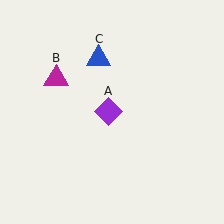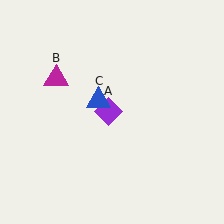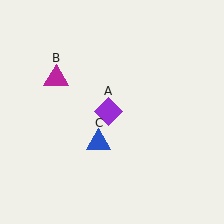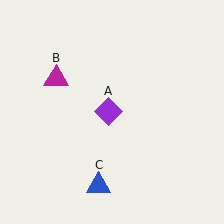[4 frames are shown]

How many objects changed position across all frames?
1 object changed position: blue triangle (object C).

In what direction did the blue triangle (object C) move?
The blue triangle (object C) moved down.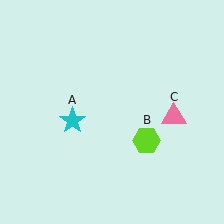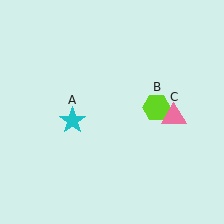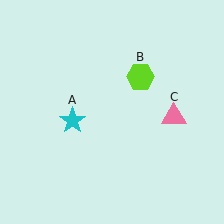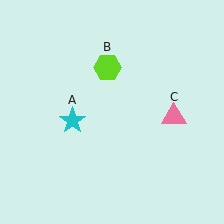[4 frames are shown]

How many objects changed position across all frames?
1 object changed position: lime hexagon (object B).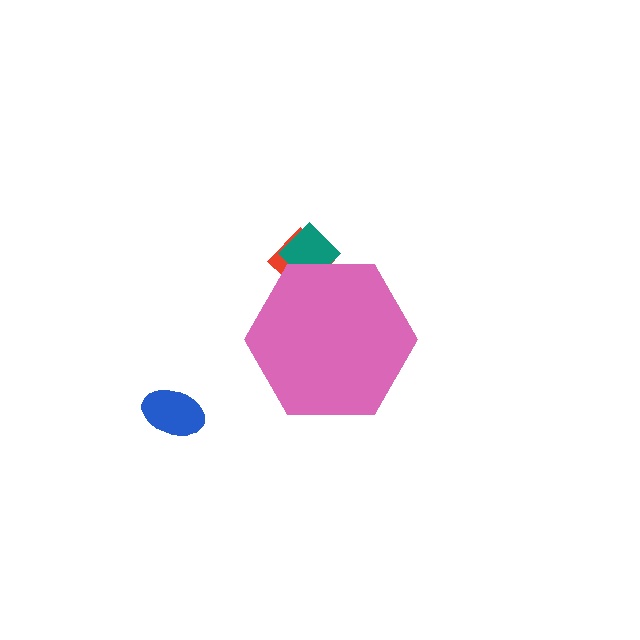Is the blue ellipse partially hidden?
No, the blue ellipse is fully visible.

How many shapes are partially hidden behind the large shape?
2 shapes are partially hidden.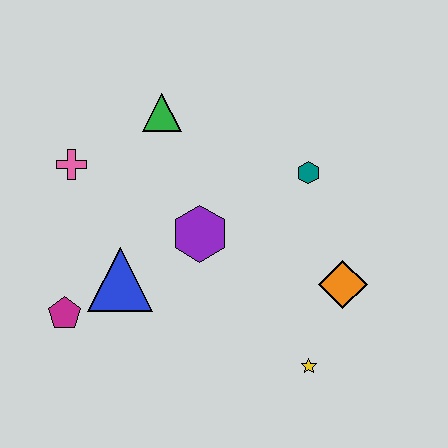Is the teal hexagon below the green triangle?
Yes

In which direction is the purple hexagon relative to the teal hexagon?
The purple hexagon is to the left of the teal hexagon.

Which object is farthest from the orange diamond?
The pink cross is farthest from the orange diamond.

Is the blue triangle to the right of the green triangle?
No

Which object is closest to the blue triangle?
The magenta pentagon is closest to the blue triangle.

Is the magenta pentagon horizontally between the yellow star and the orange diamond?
No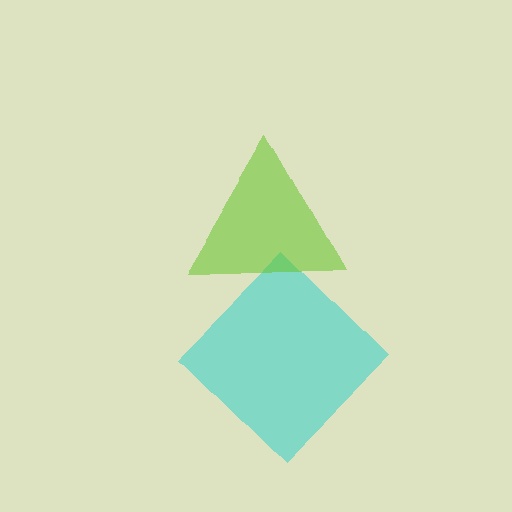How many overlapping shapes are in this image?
There are 2 overlapping shapes in the image.